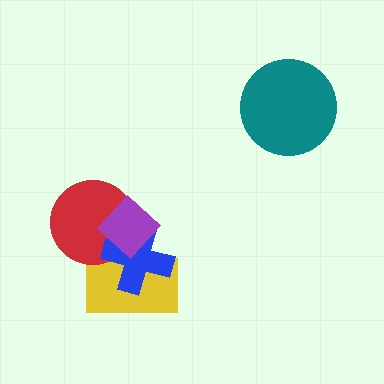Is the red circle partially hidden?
Yes, it is partially covered by another shape.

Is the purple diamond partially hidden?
No, no other shape covers it.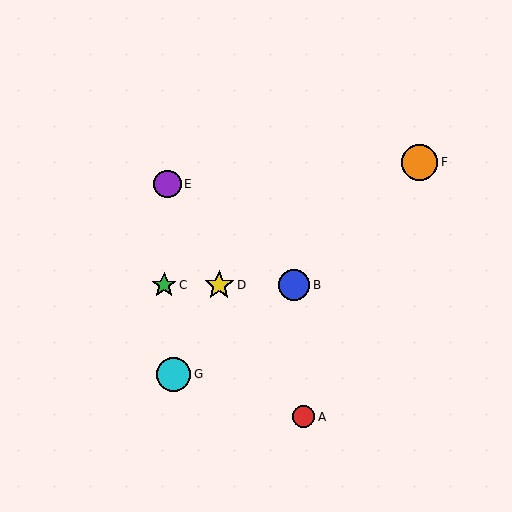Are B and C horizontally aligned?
Yes, both are at y≈285.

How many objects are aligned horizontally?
3 objects (B, C, D) are aligned horizontally.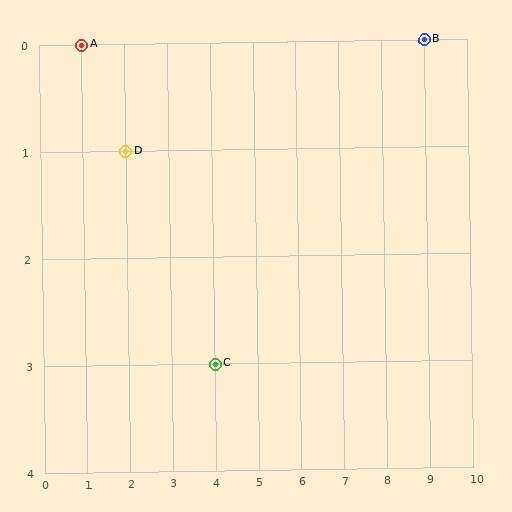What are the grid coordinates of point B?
Point B is at grid coordinates (9, 0).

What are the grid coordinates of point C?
Point C is at grid coordinates (4, 3).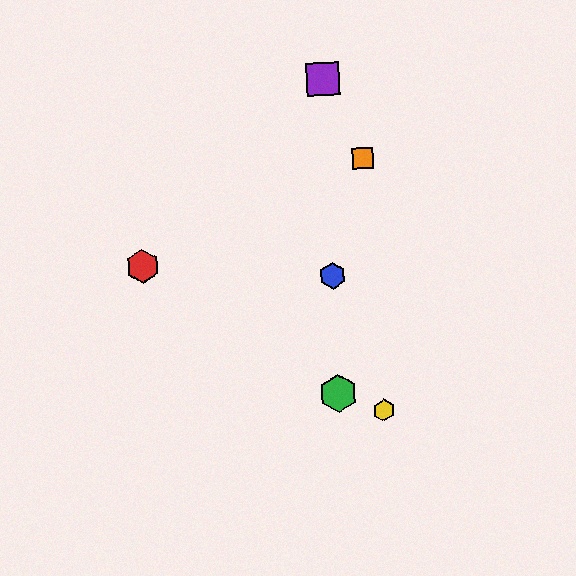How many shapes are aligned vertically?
3 shapes (the blue hexagon, the green hexagon, the purple square) are aligned vertically.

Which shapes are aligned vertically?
The blue hexagon, the green hexagon, the purple square are aligned vertically.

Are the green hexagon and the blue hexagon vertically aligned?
Yes, both are at x≈338.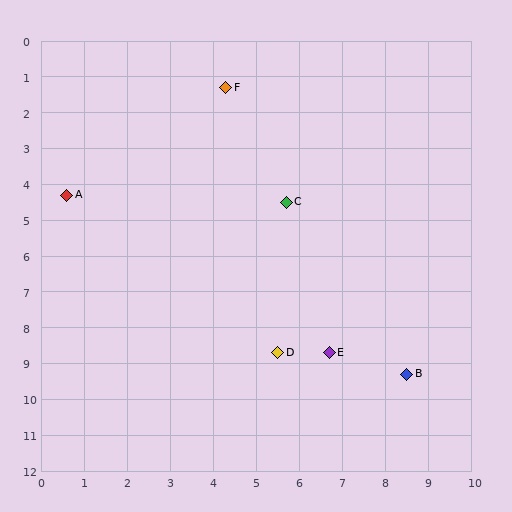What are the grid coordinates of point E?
Point E is at approximately (6.7, 8.7).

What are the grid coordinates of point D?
Point D is at approximately (5.5, 8.7).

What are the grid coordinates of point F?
Point F is at approximately (4.3, 1.3).